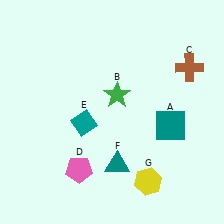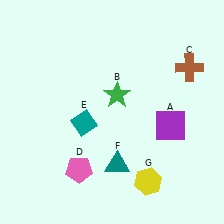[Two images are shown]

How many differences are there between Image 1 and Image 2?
There is 1 difference between the two images.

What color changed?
The square (A) changed from teal in Image 1 to purple in Image 2.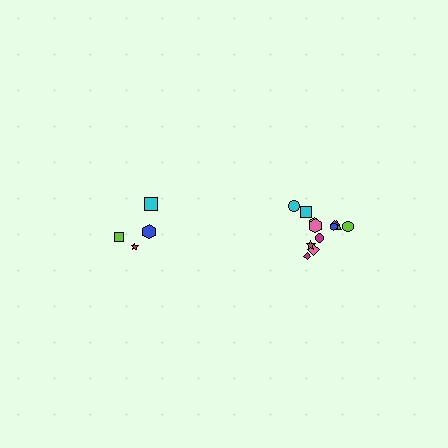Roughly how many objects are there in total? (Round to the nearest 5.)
Roughly 15 objects in total.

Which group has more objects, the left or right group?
The right group.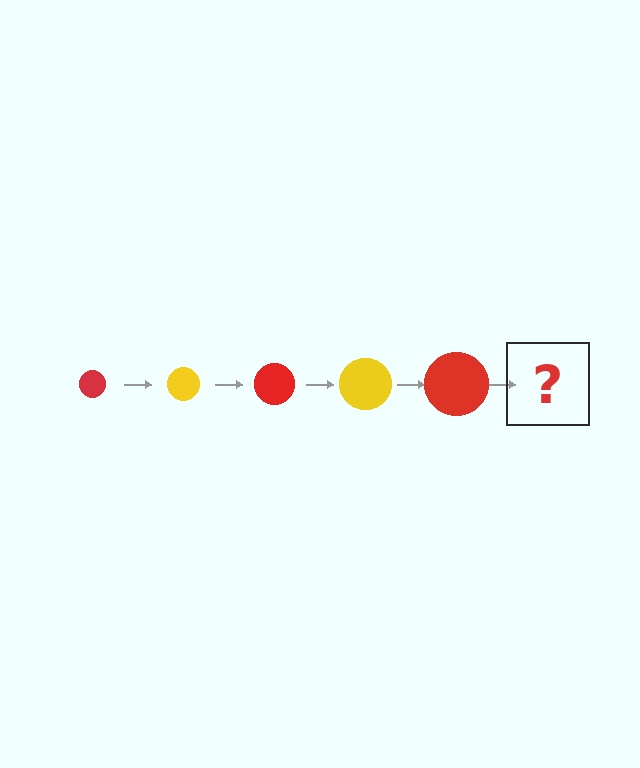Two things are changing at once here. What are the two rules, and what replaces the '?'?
The two rules are that the circle grows larger each step and the color cycles through red and yellow. The '?' should be a yellow circle, larger than the previous one.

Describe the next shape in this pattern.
It should be a yellow circle, larger than the previous one.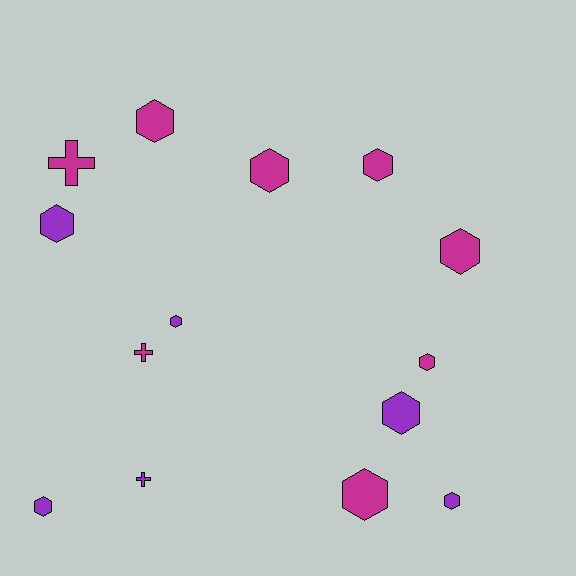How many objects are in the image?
There are 14 objects.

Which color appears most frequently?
Magenta, with 8 objects.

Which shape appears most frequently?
Hexagon, with 11 objects.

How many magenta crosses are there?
There are 2 magenta crosses.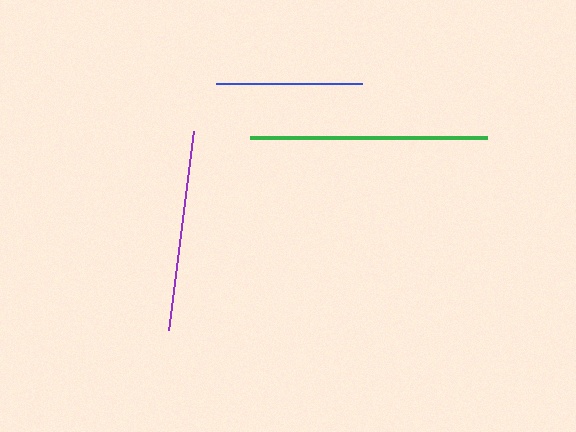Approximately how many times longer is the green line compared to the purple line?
The green line is approximately 1.2 times the length of the purple line.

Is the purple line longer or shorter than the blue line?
The purple line is longer than the blue line.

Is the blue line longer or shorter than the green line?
The green line is longer than the blue line.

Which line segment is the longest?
The green line is the longest at approximately 237 pixels.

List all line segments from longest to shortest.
From longest to shortest: green, purple, blue.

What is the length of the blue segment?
The blue segment is approximately 147 pixels long.